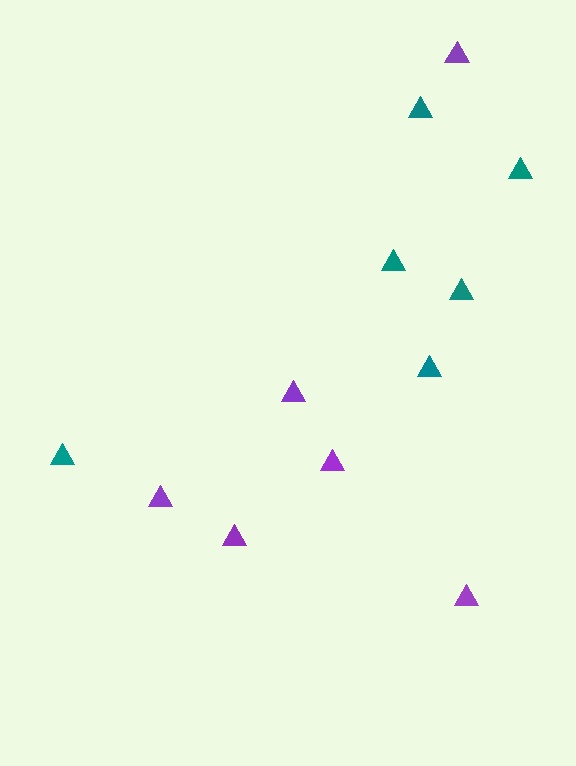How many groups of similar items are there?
There are 2 groups: one group of purple triangles (6) and one group of teal triangles (6).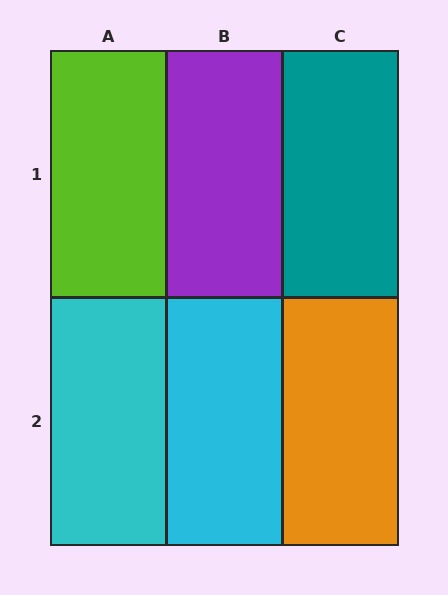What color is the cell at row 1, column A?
Lime.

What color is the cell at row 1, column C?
Teal.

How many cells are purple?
1 cell is purple.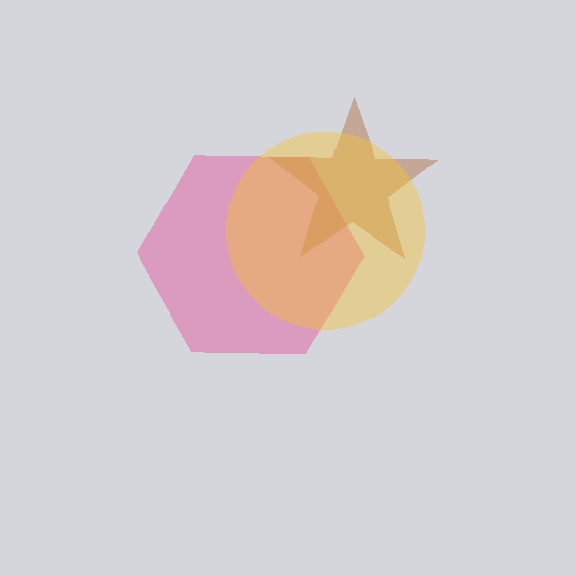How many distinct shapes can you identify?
There are 3 distinct shapes: a pink hexagon, a brown star, a yellow circle.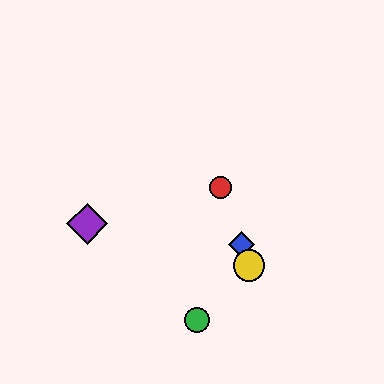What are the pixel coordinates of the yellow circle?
The yellow circle is at (249, 265).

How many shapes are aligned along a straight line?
3 shapes (the red circle, the blue diamond, the yellow circle) are aligned along a straight line.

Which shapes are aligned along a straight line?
The red circle, the blue diamond, the yellow circle are aligned along a straight line.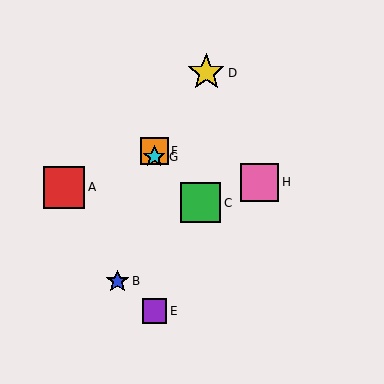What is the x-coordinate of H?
Object H is at x≈260.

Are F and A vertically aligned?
No, F is at x≈154 and A is at x≈64.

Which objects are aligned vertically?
Objects E, F, G are aligned vertically.